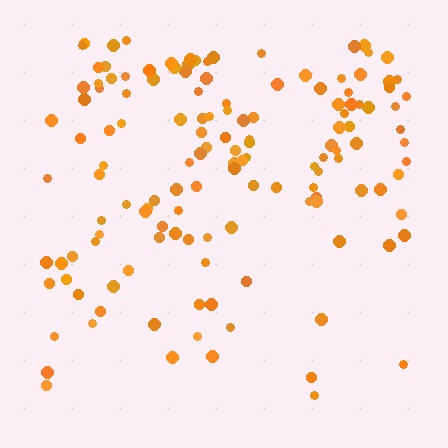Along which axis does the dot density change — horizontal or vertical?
Vertical.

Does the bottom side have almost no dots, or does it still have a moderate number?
Still a moderate number, just noticeably fewer than the top.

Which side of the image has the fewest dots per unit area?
The bottom.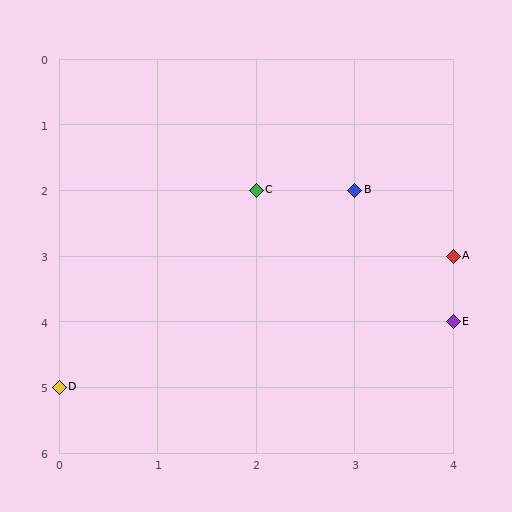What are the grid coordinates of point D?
Point D is at grid coordinates (0, 5).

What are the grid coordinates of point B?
Point B is at grid coordinates (3, 2).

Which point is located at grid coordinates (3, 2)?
Point B is at (3, 2).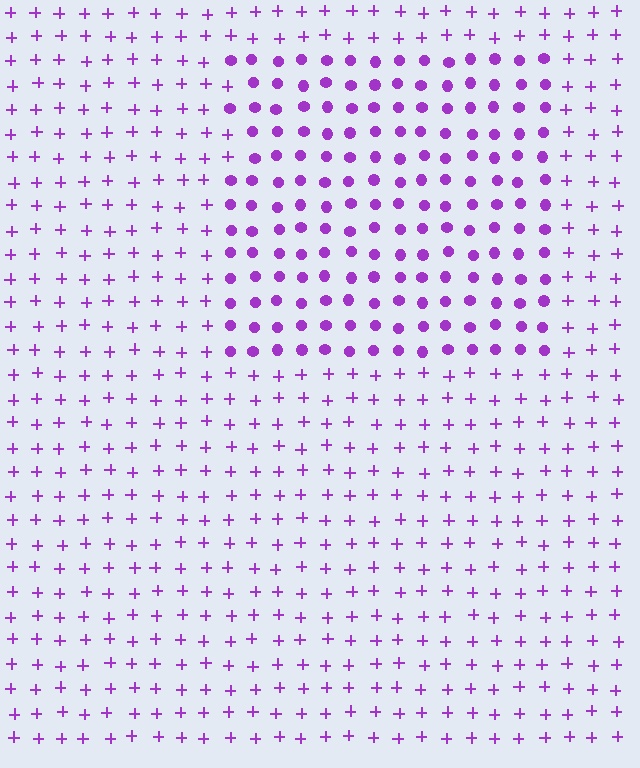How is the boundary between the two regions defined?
The boundary is defined by a change in element shape: circles inside vs. plus signs outside. All elements share the same color and spacing.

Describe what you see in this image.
The image is filled with small purple elements arranged in a uniform grid. A rectangle-shaped region contains circles, while the surrounding area contains plus signs. The boundary is defined purely by the change in element shape.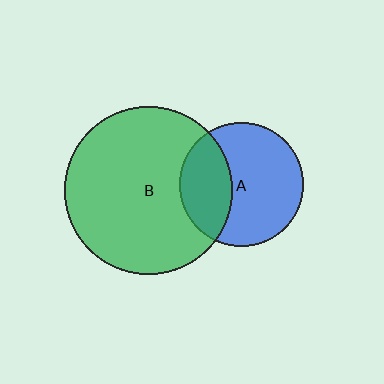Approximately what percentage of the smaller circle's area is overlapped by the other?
Approximately 35%.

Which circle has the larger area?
Circle B (green).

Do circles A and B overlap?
Yes.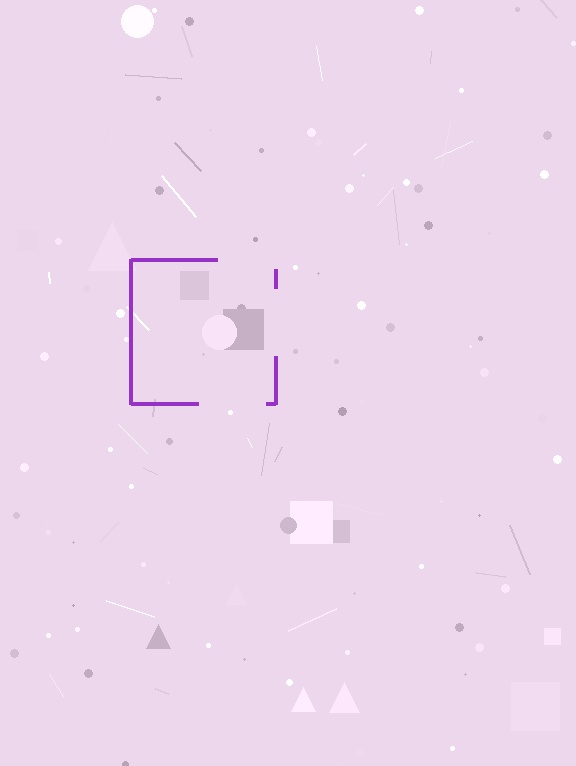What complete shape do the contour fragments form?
The contour fragments form a square.